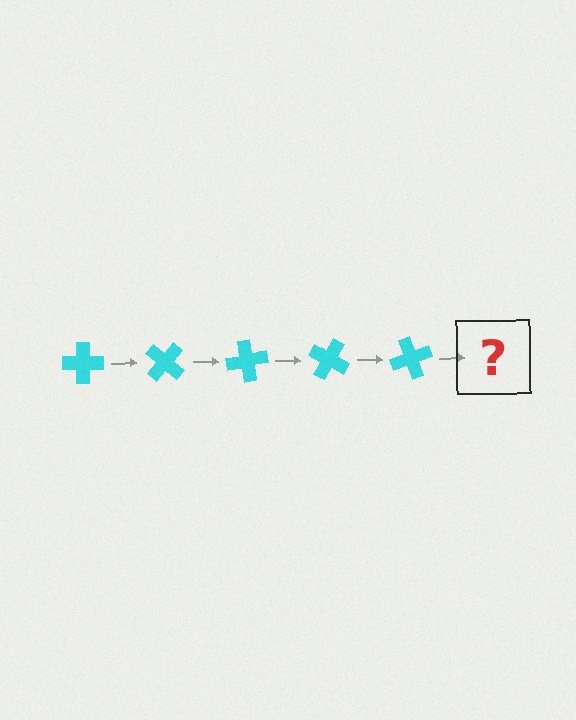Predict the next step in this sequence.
The next step is a cyan cross rotated 200 degrees.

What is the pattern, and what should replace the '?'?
The pattern is that the cross rotates 40 degrees each step. The '?' should be a cyan cross rotated 200 degrees.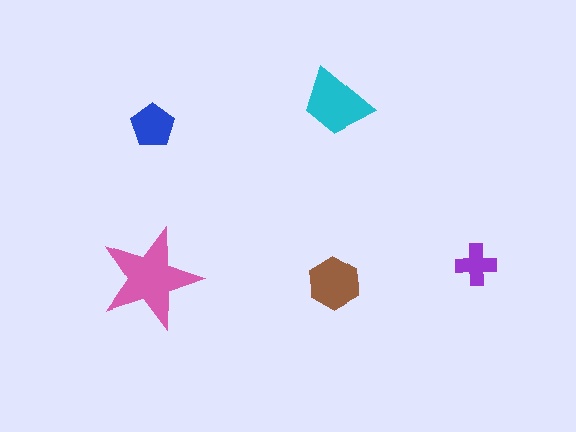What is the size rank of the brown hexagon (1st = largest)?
3rd.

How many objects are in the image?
There are 5 objects in the image.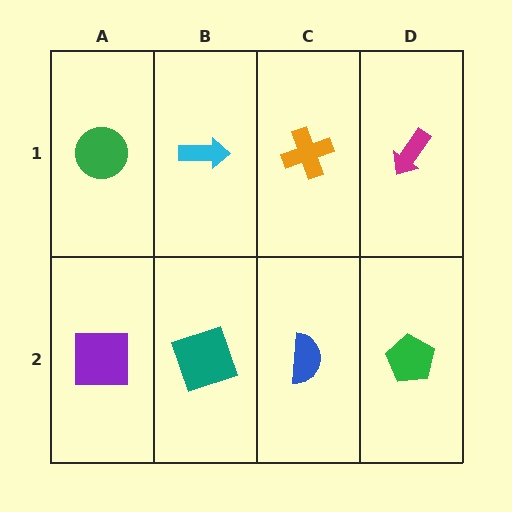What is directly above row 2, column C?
An orange cross.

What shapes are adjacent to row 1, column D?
A green pentagon (row 2, column D), an orange cross (row 1, column C).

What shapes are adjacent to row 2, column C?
An orange cross (row 1, column C), a teal square (row 2, column B), a green pentagon (row 2, column D).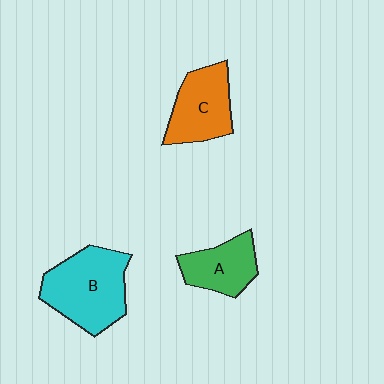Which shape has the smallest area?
Shape A (green).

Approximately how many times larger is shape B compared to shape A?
Approximately 1.7 times.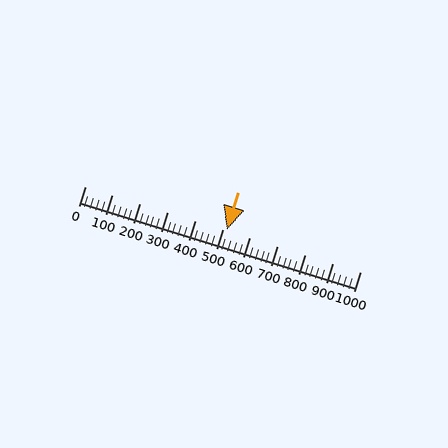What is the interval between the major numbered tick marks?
The major tick marks are spaced 100 units apart.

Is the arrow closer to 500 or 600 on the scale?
The arrow is closer to 500.